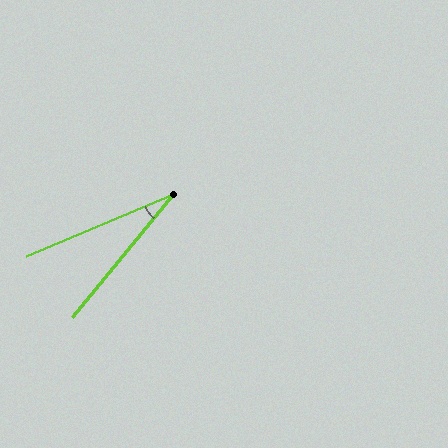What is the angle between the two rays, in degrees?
Approximately 28 degrees.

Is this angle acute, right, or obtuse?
It is acute.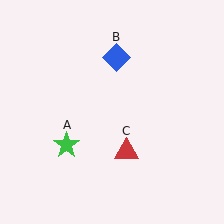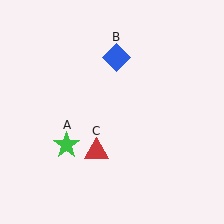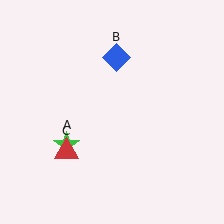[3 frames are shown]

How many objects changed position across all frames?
1 object changed position: red triangle (object C).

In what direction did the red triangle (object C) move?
The red triangle (object C) moved left.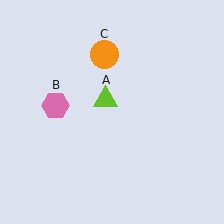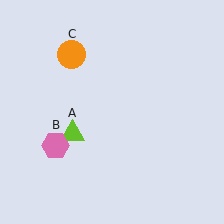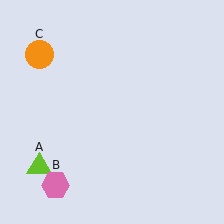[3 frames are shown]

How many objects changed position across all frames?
3 objects changed position: lime triangle (object A), pink hexagon (object B), orange circle (object C).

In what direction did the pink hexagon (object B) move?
The pink hexagon (object B) moved down.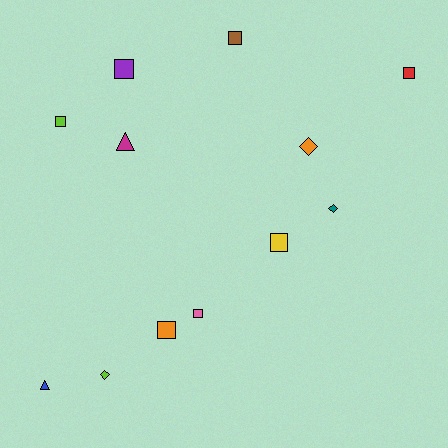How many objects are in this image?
There are 12 objects.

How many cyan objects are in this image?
There are no cyan objects.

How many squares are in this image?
There are 7 squares.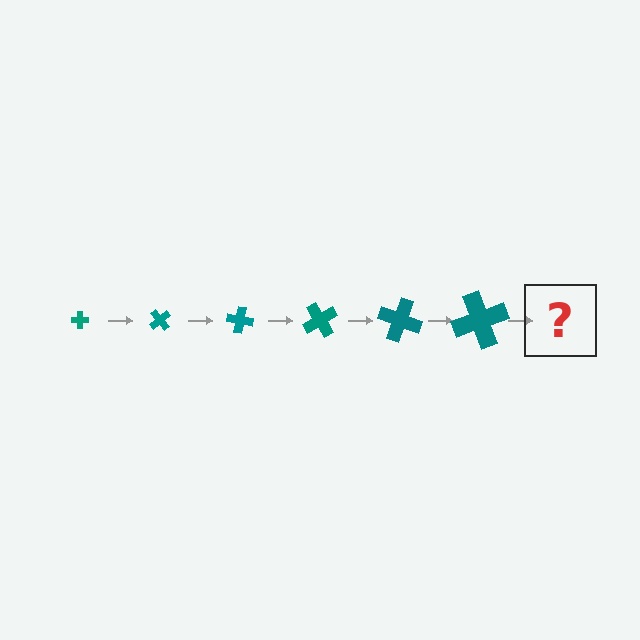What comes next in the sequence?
The next element should be a cross, larger than the previous one and rotated 300 degrees from the start.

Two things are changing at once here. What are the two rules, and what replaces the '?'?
The two rules are that the cross grows larger each step and it rotates 50 degrees each step. The '?' should be a cross, larger than the previous one and rotated 300 degrees from the start.